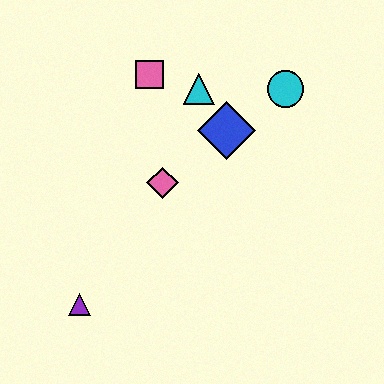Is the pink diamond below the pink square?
Yes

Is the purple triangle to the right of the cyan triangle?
No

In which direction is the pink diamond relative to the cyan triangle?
The pink diamond is below the cyan triangle.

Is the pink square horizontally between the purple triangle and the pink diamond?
Yes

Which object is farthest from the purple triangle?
The cyan circle is farthest from the purple triangle.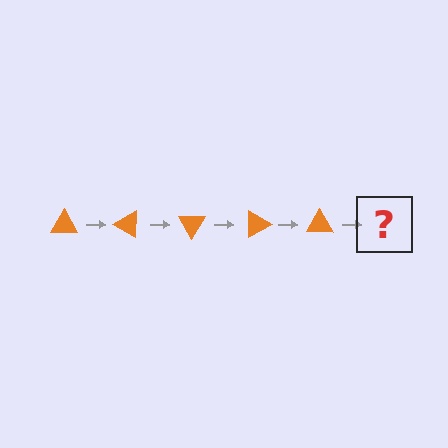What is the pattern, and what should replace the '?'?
The pattern is that the triangle rotates 30 degrees each step. The '?' should be an orange triangle rotated 150 degrees.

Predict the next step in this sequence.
The next step is an orange triangle rotated 150 degrees.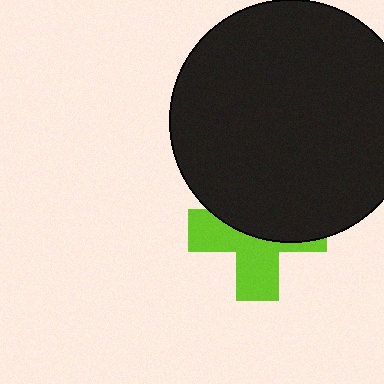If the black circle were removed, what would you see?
You would see the complete lime cross.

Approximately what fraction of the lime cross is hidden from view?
Roughly 51% of the lime cross is hidden behind the black circle.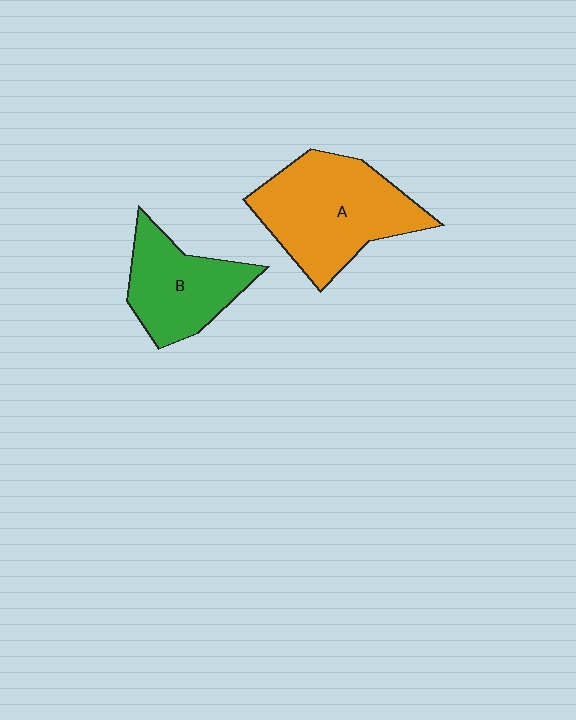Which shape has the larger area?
Shape A (orange).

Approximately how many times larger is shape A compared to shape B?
Approximately 1.5 times.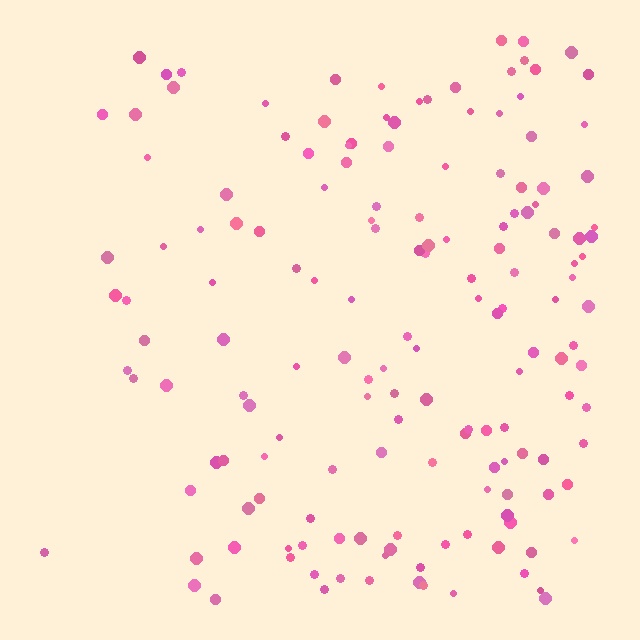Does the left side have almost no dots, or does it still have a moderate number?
Still a moderate number, just noticeably fewer than the right.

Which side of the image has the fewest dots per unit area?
The left.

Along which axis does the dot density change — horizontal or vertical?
Horizontal.